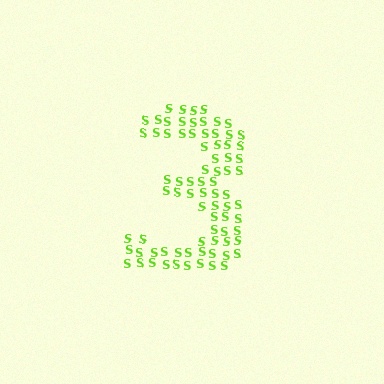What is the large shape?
The large shape is the digit 3.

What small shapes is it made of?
It is made of small letter S's.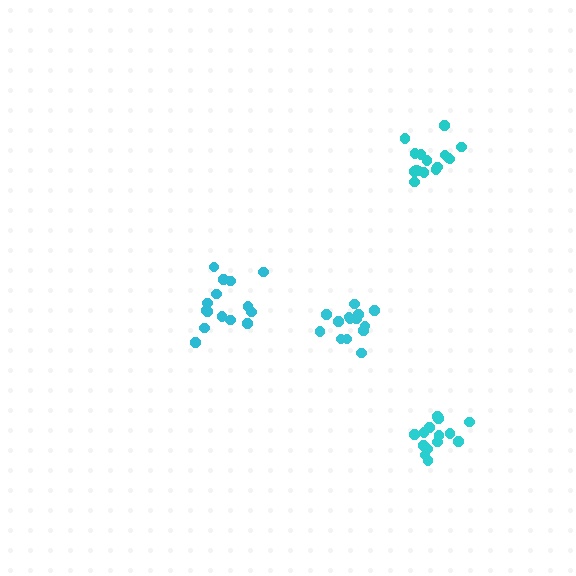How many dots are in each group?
Group 1: 16 dots, Group 2: 14 dots, Group 3: 15 dots, Group 4: 14 dots (59 total).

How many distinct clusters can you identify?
There are 4 distinct clusters.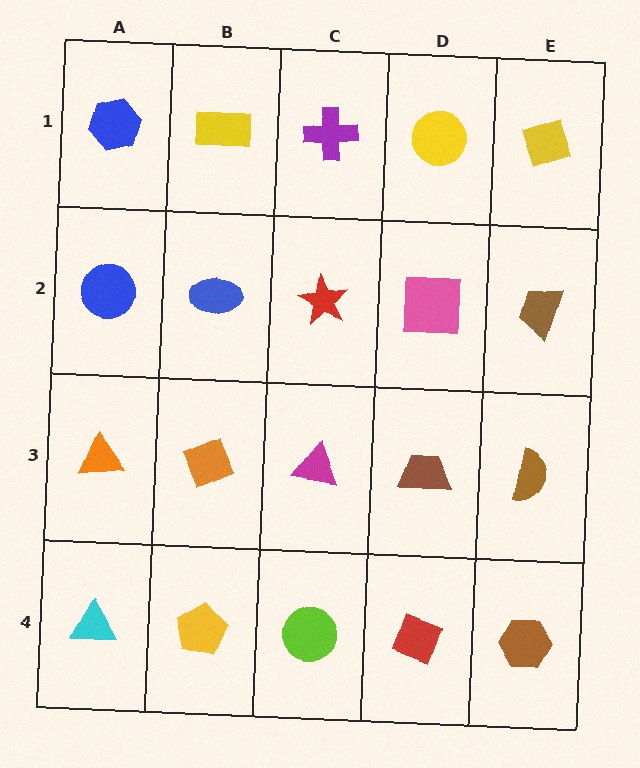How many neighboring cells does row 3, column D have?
4.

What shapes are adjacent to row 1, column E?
A brown trapezoid (row 2, column E), a yellow circle (row 1, column D).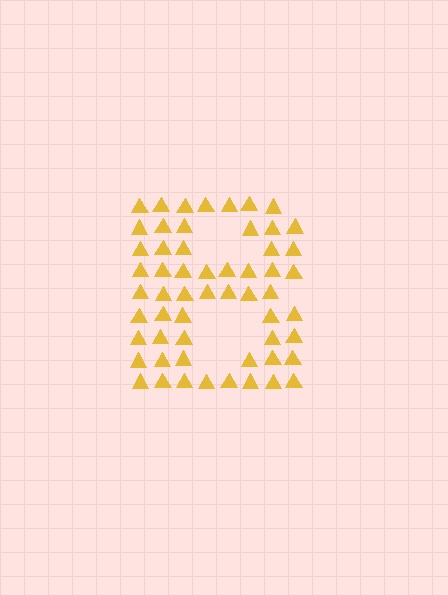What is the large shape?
The large shape is the letter B.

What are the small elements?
The small elements are triangles.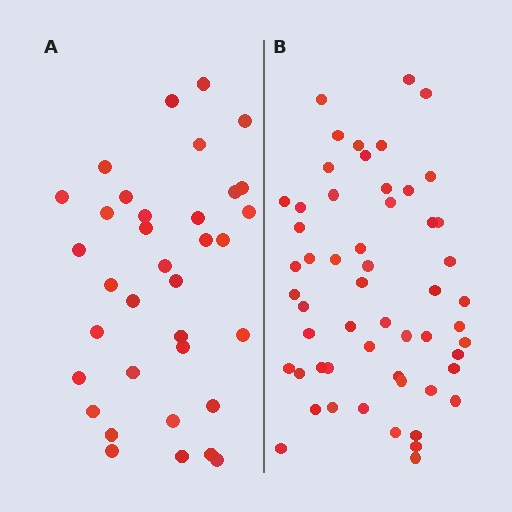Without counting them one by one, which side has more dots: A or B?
Region B (the right region) has more dots.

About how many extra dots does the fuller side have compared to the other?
Region B has approximately 20 more dots than region A.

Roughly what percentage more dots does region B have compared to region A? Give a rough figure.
About 55% more.